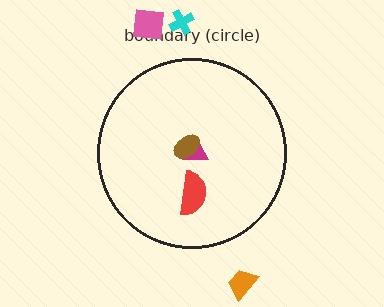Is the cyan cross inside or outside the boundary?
Outside.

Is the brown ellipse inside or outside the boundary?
Inside.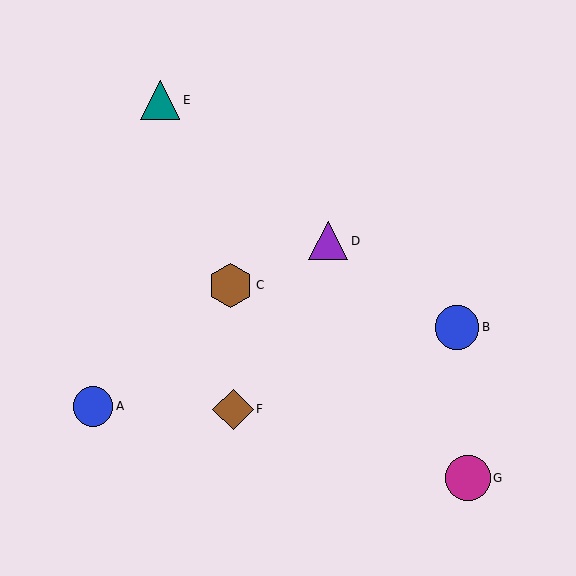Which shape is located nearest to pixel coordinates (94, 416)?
The blue circle (labeled A) at (93, 406) is nearest to that location.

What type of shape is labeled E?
Shape E is a teal triangle.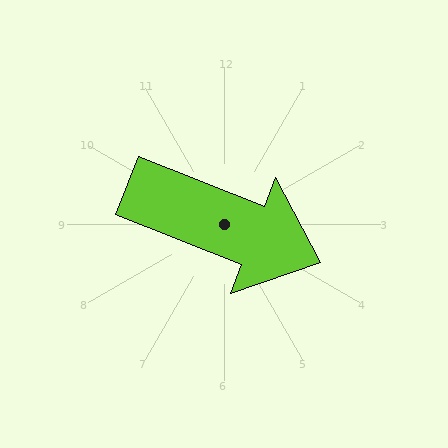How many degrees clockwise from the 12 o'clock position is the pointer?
Approximately 112 degrees.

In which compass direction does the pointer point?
East.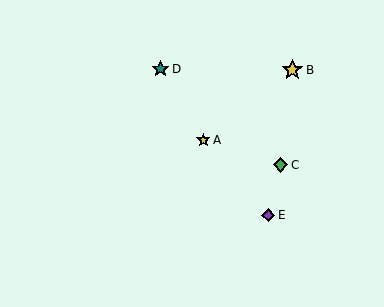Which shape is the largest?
The yellow star (labeled B) is the largest.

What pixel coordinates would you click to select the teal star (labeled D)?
Click at (161, 69) to select the teal star D.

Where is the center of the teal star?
The center of the teal star is at (161, 69).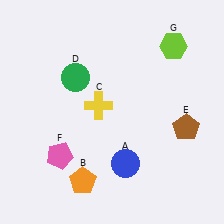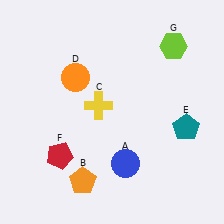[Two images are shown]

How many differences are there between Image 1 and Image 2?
There are 3 differences between the two images.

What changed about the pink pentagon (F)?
In Image 1, F is pink. In Image 2, it changed to red.